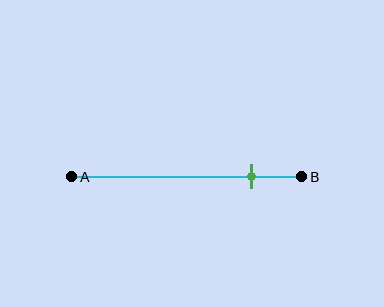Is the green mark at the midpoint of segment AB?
No, the mark is at about 80% from A, not at the 50% midpoint.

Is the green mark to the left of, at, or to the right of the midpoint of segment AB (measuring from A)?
The green mark is to the right of the midpoint of segment AB.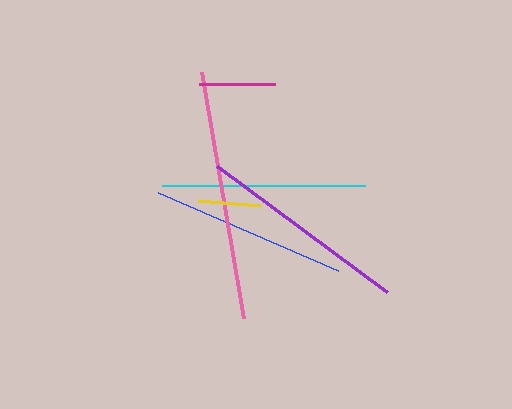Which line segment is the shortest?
The yellow line is the shortest at approximately 62 pixels.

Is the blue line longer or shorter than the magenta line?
The blue line is longer than the magenta line.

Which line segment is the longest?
The pink line is the longest at approximately 250 pixels.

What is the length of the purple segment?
The purple segment is approximately 212 pixels long.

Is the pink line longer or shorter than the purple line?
The pink line is longer than the purple line.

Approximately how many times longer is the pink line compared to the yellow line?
The pink line is approximately 4.0 times the length of the yellow line.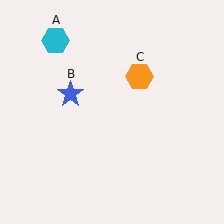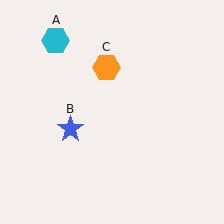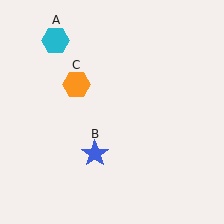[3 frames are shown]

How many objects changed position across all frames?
2 objects changed position: blue star (object B), orange hexagon (object C).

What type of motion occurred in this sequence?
The blue star (object B), orange hexagon (object C) rotated counterclockwise around the center of the scene.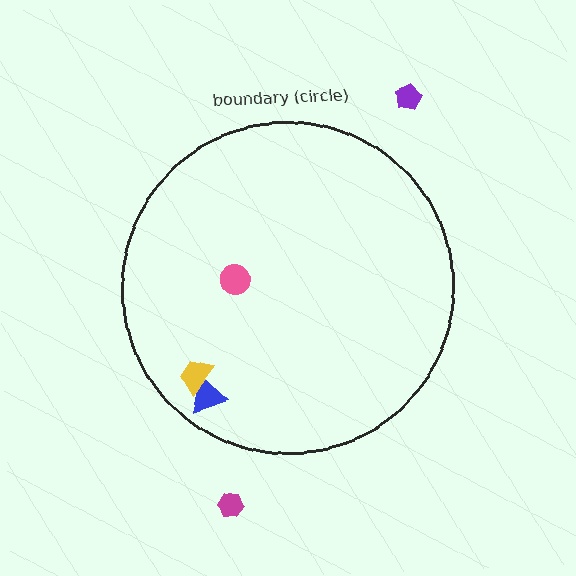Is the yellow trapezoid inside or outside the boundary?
Inside.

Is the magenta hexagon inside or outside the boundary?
Outside.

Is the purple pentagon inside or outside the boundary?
Outside.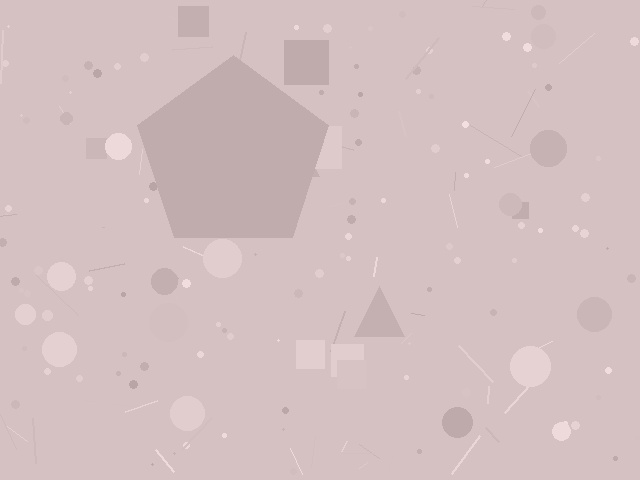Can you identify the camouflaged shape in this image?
The camouflaged shape is a pentagon.